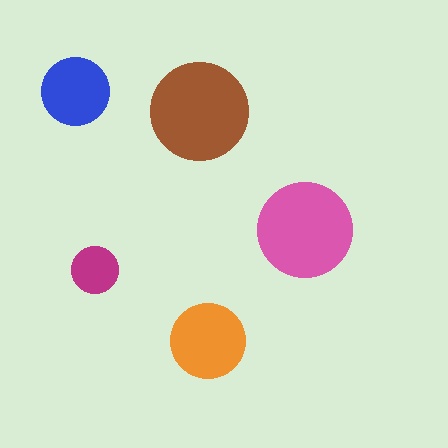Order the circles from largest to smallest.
the brown one, the pink one, the orange one, the blue one, the magenta one.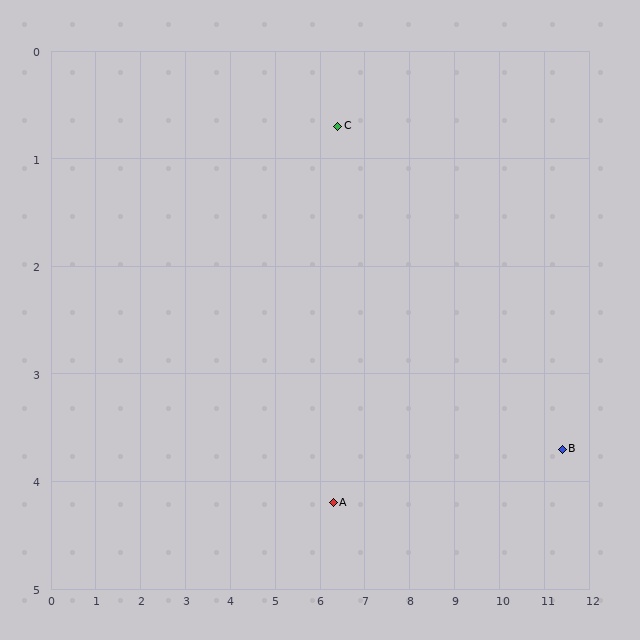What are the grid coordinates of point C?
Point C is at approximately (6.4, 0.7).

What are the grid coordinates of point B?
Point B is at approximately (11.4, 3.7).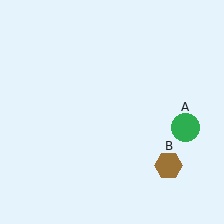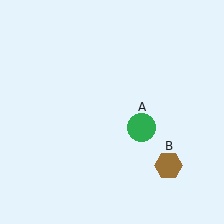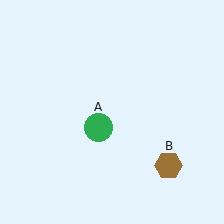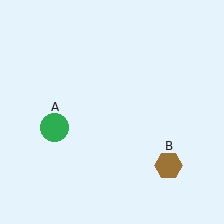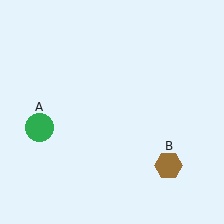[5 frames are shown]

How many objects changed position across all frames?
1 object changed position: green circle (object A).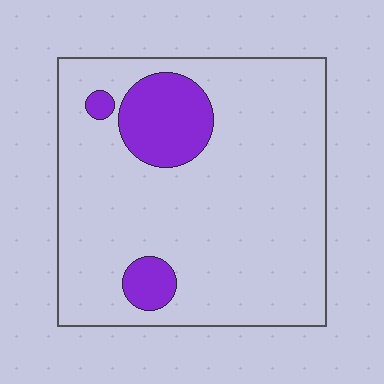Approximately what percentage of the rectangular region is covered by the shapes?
Approximately 15%.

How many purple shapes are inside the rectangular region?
3.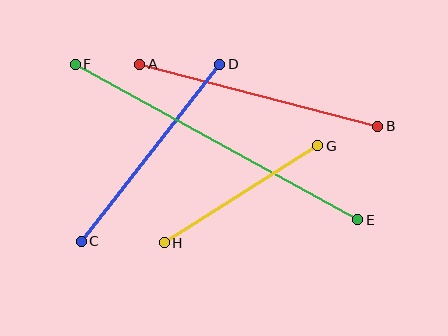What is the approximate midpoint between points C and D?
The midpoint is at approximately (151, 153) pixels.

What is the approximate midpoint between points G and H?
The midpoint is at approximately (241, 194) pixels.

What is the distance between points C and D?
The distance is approximately 224 pixels.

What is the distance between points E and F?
The distance is approximately 322 pixels.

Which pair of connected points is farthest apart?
Points E and F are farthest apart.